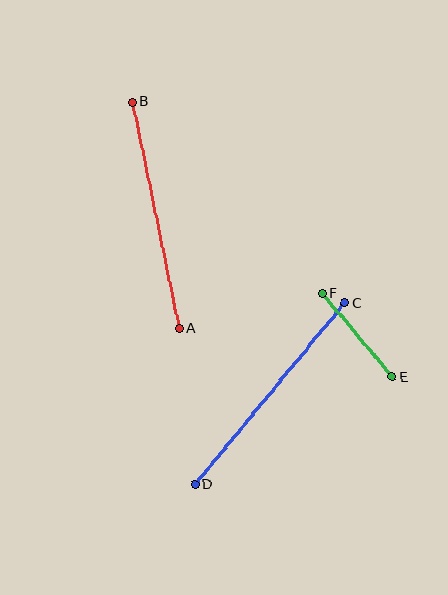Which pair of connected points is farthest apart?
Points C and D are farthest apart.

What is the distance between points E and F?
The distance is approximately 109 pixels.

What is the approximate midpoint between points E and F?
The midpoint is at approximately (357, 335) pixels.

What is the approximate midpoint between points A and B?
The midpoint is at approximately (156, 215) pixels.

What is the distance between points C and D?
The distance is approximately 235 pixels.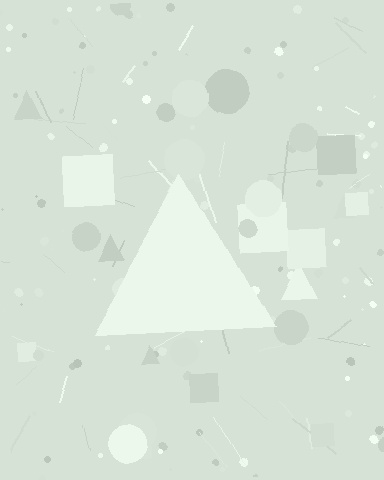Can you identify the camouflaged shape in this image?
The camouflaged shape is a triangle.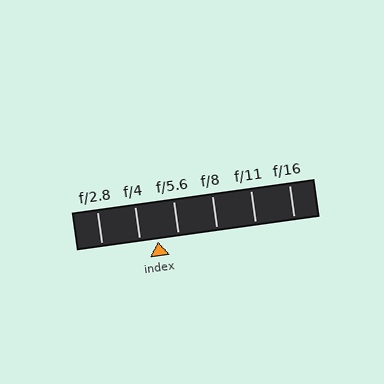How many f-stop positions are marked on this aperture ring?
There are 6 f-stop positions marked.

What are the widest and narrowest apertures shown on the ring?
The widest aperture shown is f/2.8 and the narrowest is f/16.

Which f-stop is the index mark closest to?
The index mark is closest to f/4.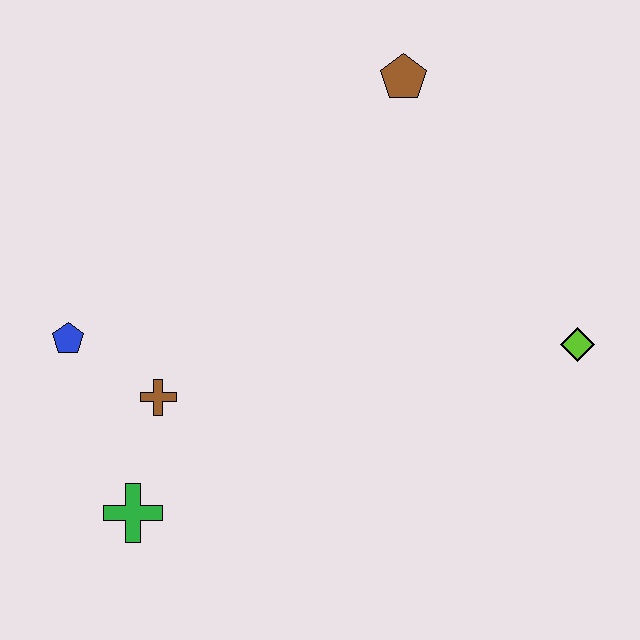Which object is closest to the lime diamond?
The brown pentagon is closest to the lime diamond.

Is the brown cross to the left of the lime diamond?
Yes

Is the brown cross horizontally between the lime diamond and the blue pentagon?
Yes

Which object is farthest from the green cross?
The brown pentagon is farthest from the green cross.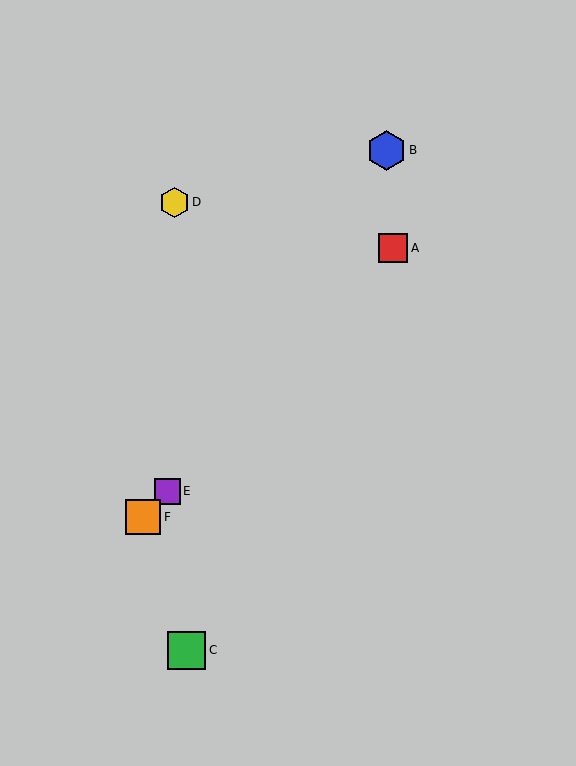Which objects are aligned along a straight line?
Objects A, E, F are aligned along a straight line.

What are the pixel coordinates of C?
Object C is at (187, 650).